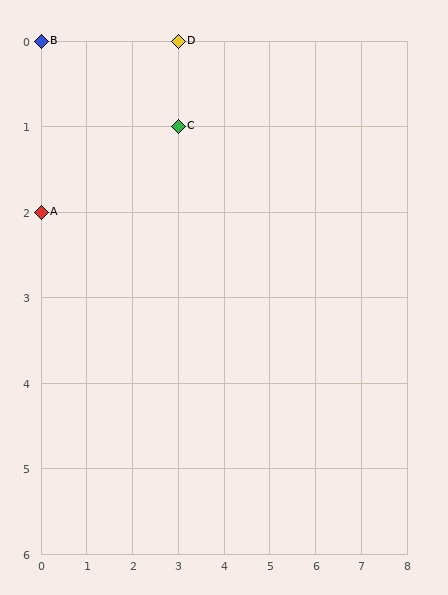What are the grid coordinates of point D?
Point D is at grid coordinates (3, 0).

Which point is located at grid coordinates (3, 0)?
Point D is at (3, 0).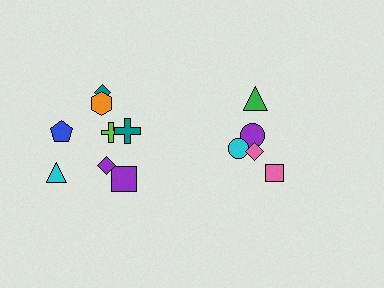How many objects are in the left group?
There are 8 objects.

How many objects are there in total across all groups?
There are 13 objects.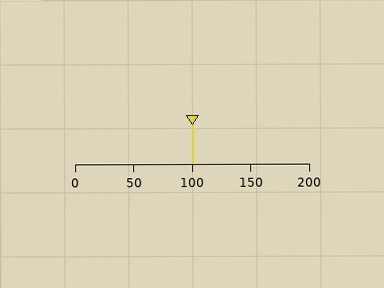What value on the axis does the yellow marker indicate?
The marker indicates approximately 100.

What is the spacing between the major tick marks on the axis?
The major ticks are spaced 50 apart.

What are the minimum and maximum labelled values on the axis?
The axis runs from 0 to 200.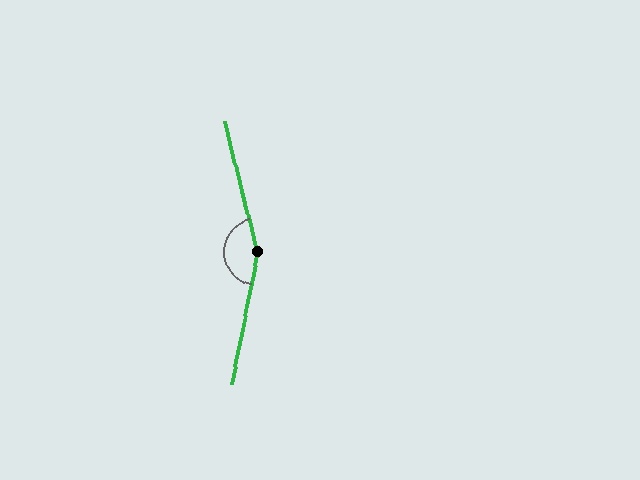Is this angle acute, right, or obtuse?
It is obtuse.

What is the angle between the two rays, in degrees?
Approximately 155 degrees.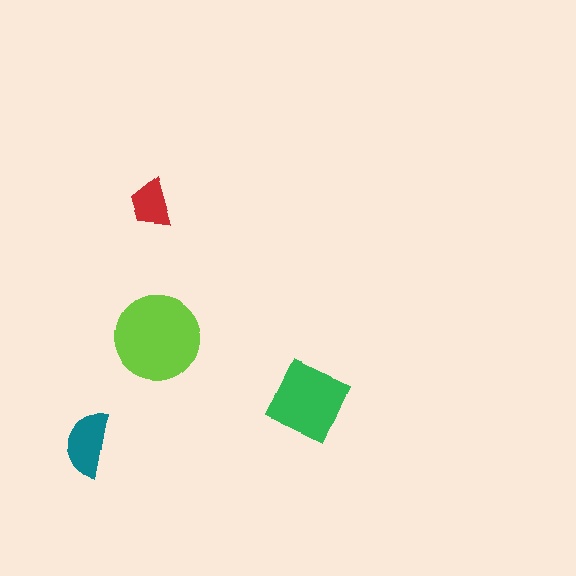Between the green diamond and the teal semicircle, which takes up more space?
The green diamond.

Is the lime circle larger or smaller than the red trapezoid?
Larger.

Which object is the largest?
The lime circle.